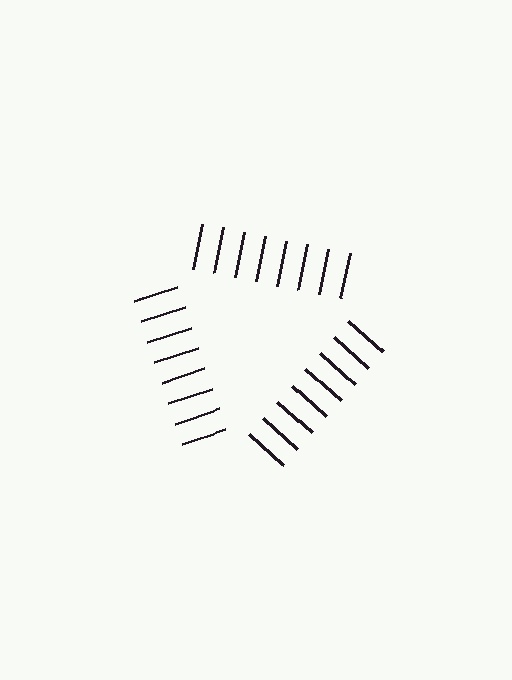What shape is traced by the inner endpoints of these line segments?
An illusory triangle — the line segments terminate on its edges but no continuous stroke is drawn.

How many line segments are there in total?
24 — 8 along each of the 3 edges.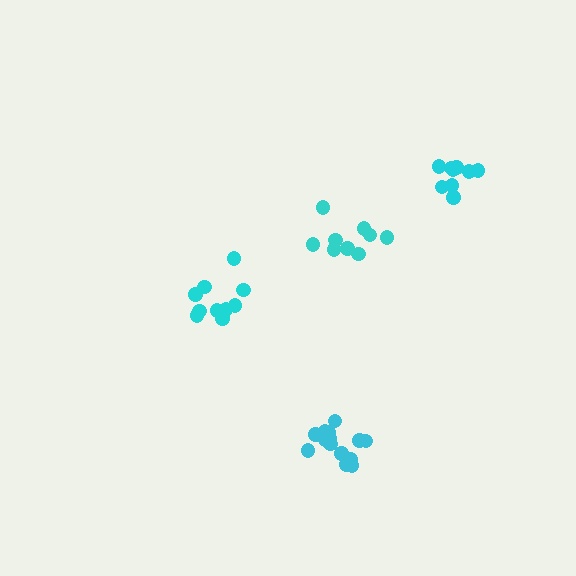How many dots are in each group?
Group 1: 9 dots, Group 2: 14 dots, Group 3: 9 dots, Group 4: 10 dots (42 total).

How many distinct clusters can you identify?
There are 4 distinct clusters.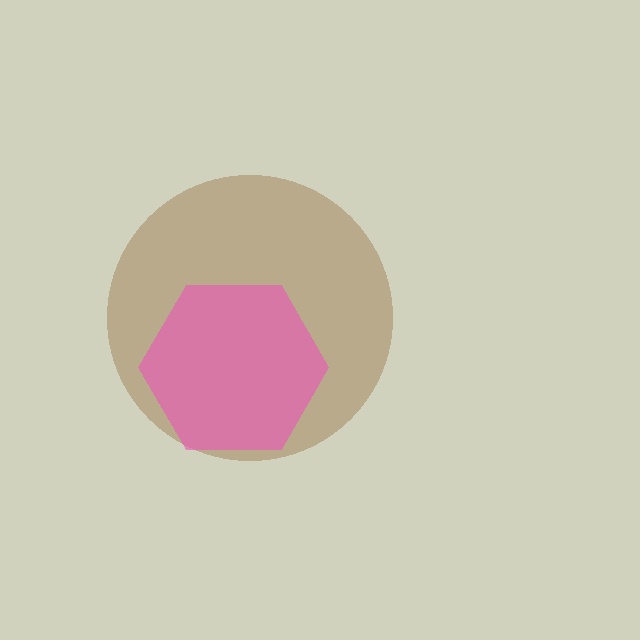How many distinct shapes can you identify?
There are 2 distinct shapes: a brown circle, a pink hexagon.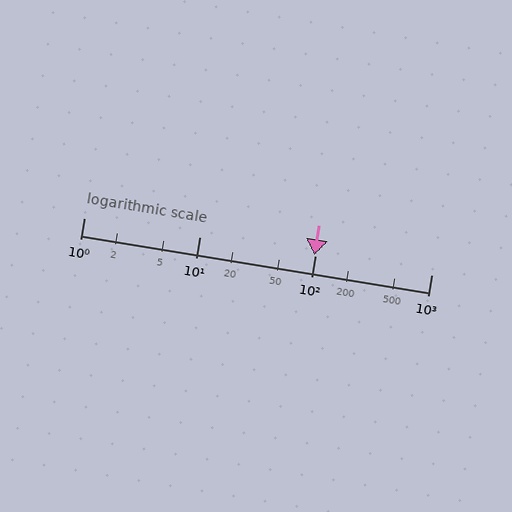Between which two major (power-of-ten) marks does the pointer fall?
The pointer is between 10 and 100.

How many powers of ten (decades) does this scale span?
The scale spans 3 decades, from 1 to 1000.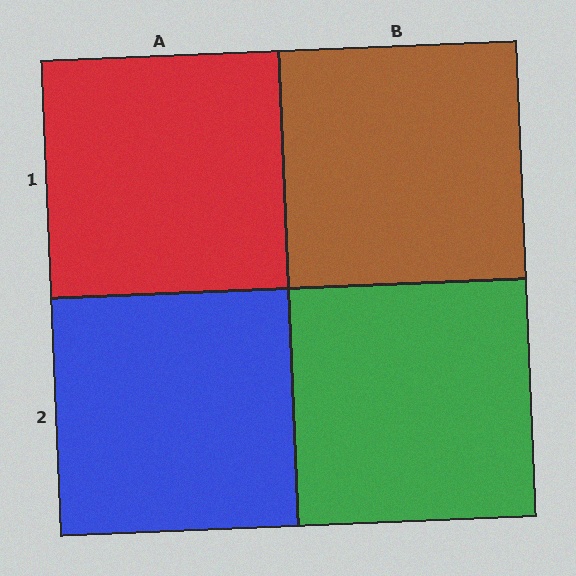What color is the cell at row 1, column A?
Red.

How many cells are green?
1 cell is green.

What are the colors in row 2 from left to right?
Blue, green.